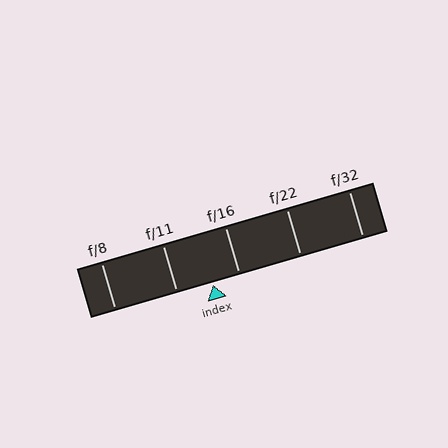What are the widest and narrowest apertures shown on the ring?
The widest aperture shown is f/8 and the narrowest is f/32.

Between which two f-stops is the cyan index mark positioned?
The index mark is between f/11 and f/16.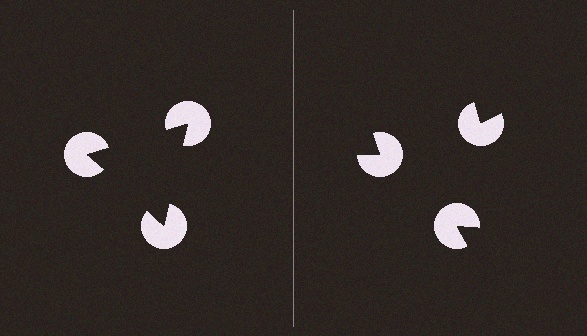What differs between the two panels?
The pac-man discs are positioned identically on both sides; only the wedge orientations differ. On the left they align to a triangle; on the right they are misaligned.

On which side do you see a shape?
An illusory triangle appears on the left side. On the right side the wedge cuts are rotated, so no coherent shape forms.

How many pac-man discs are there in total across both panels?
6 — 3 on each side.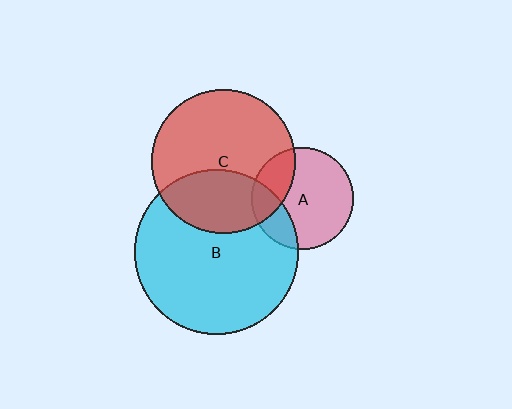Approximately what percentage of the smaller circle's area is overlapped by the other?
Approximately 35%.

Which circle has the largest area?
Circle B (cyan).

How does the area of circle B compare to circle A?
Approximately 2.6 times.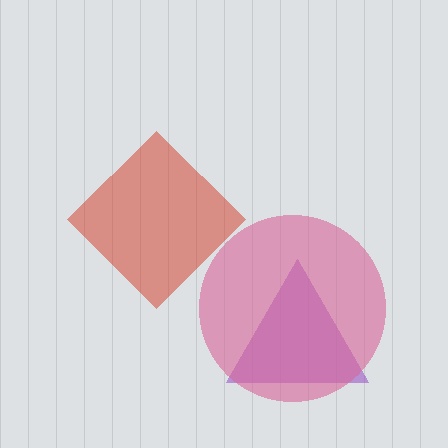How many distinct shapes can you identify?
There are 3 distinct shapes: a purple triangle, a red diamond, a pink circle.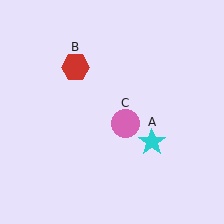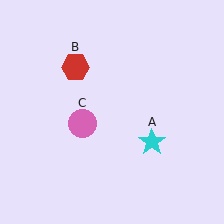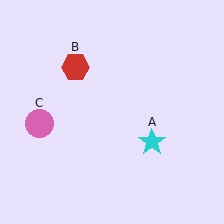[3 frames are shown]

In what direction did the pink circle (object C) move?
The pink circle (object C) moved left.